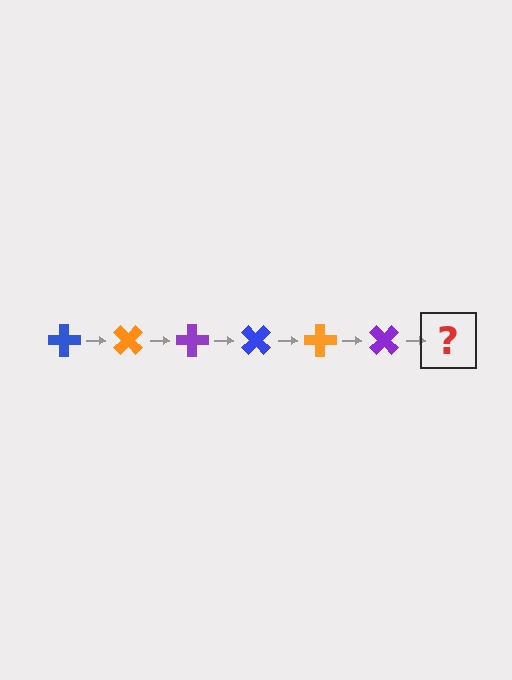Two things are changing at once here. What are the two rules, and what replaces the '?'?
The two rules are that it rotates 45 degrees each step and the color cycles through blue, orange, and purple. The '?' should be a blue cross, rotated 270 degrees from the start.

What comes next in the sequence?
The next element should be a blue cross, rotated 270 degrees from the start.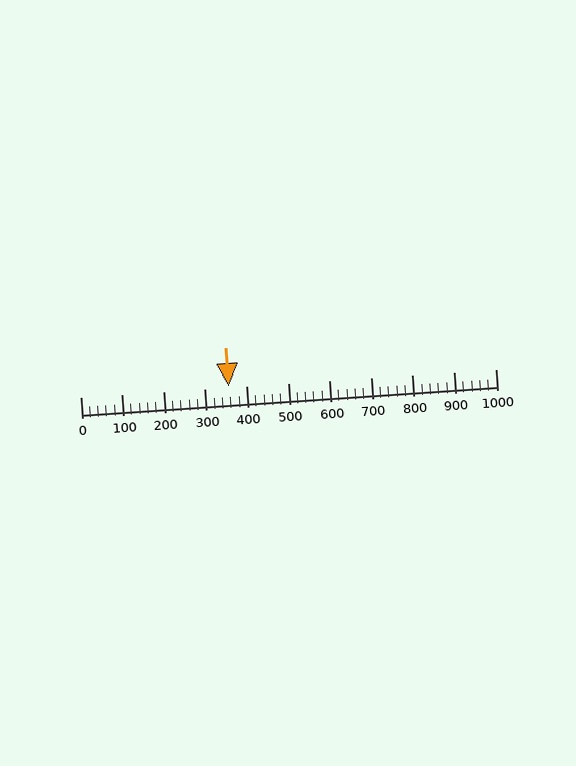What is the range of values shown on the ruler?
The ruler shows values from 0 to 1000.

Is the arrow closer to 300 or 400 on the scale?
The arrow is closer to 400.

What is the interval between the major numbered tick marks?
The major tick marks are spaced 100 units apart.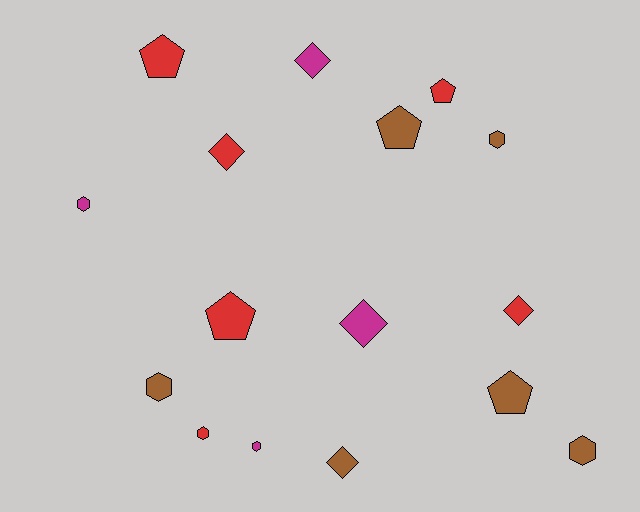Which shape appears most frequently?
Hexagon, with 6 objects.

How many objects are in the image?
There are 16 objects.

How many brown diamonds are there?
There is 1 brown diamond.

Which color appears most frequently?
Red, with 6 objects.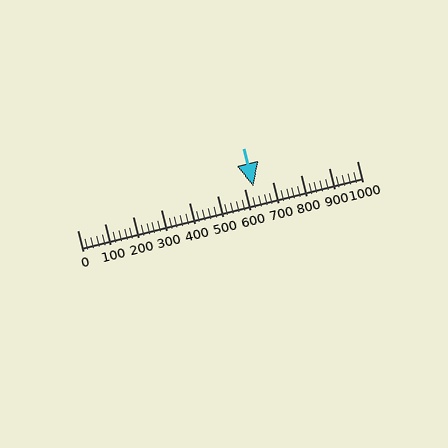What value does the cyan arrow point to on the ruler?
The cyan arrow points to approximately 629.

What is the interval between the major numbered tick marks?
The major tick marks are spaced 100 units apart.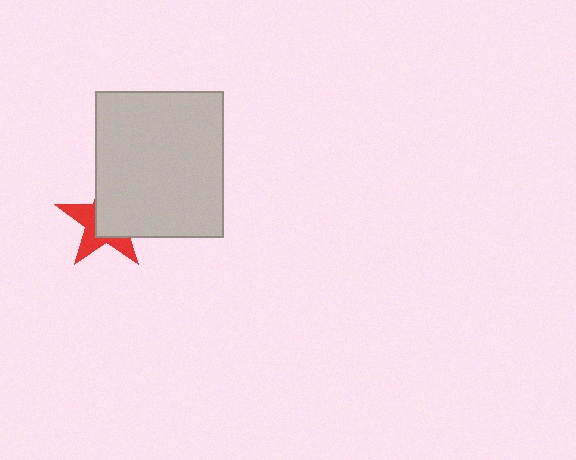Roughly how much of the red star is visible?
A small part of it is visible (roughly 45%).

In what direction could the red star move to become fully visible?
The red star could move toward the lower-left. That would shift it out from behind the light gray rectangle entirely.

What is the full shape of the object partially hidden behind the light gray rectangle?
The partially hidden object is a red star.